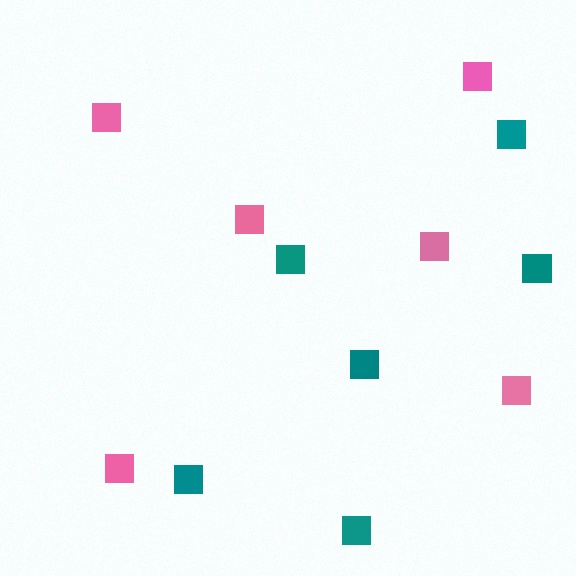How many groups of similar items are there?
There are 2 groups: one group of teal squares (6) and one group of pink squares (6).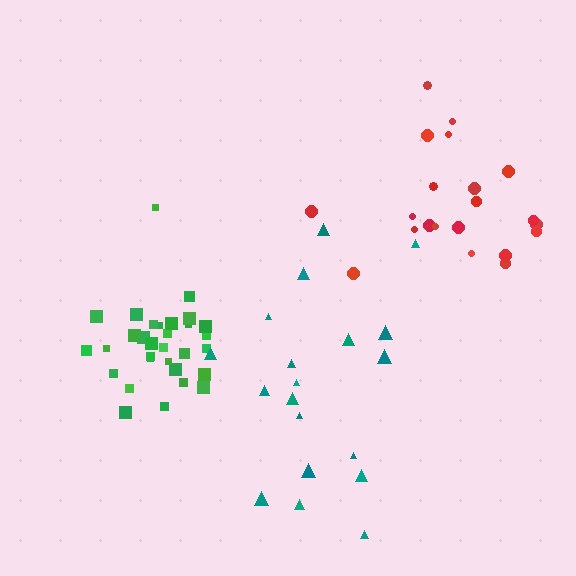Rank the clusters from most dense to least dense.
green, red, teal.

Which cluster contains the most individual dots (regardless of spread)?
Green (31).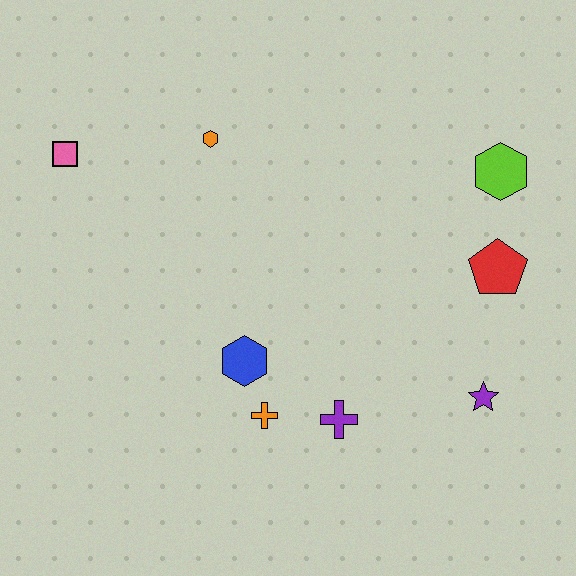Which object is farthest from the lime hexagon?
The pink square is farthest from the lime hexagon.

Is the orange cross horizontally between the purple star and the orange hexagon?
Yes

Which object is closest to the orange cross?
The blue hexagon is closest to the orange cross.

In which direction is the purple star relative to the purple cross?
The purple star is to the right of the purple cross.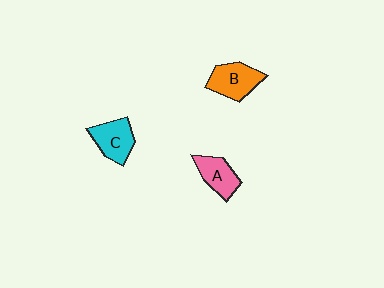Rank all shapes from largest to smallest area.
From largest to smallest: B (orange), C (cyan), A (pink).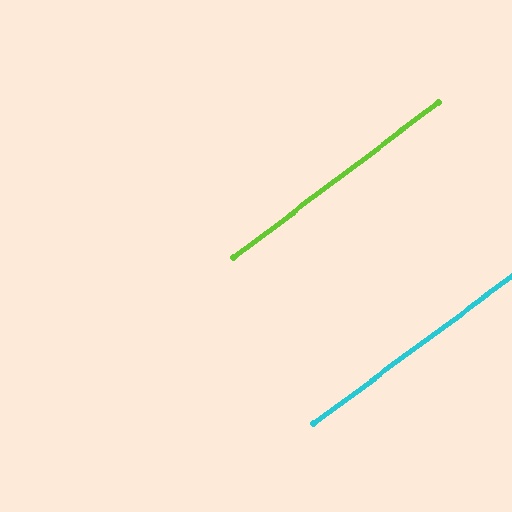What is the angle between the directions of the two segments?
Approximately 0 degrees.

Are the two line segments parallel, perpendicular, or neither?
Parallel — their directions differ by only 0.5°.